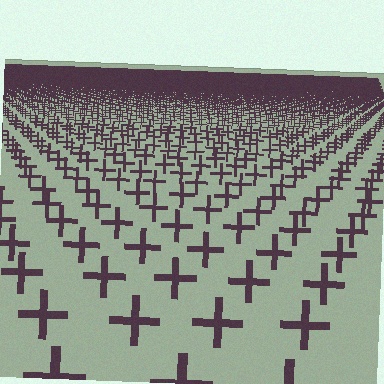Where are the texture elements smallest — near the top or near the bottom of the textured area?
Near the top.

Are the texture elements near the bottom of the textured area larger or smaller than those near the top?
Larger. Near the bottom, elements are closer to the viewer and appear at a bigger on-screen size.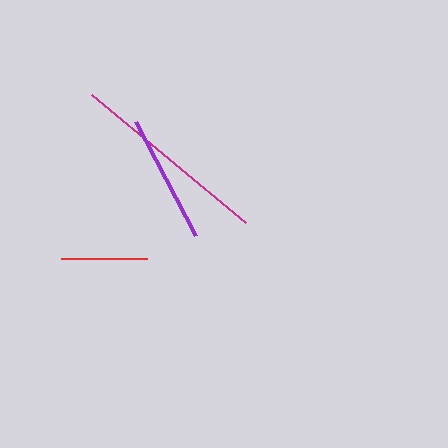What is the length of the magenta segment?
The magenta segment is approximately 200 pixels long.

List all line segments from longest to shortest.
From longest to shortest: magenta, purple, red.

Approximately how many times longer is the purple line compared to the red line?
The purple line is approximately 1.5 times the length of the red line.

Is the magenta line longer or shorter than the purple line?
The magenta line is longer than the purple line.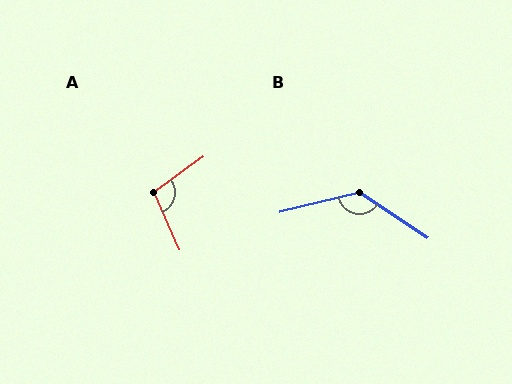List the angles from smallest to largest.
A (102°), B (133°).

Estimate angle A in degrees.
Approximately 102 degrees.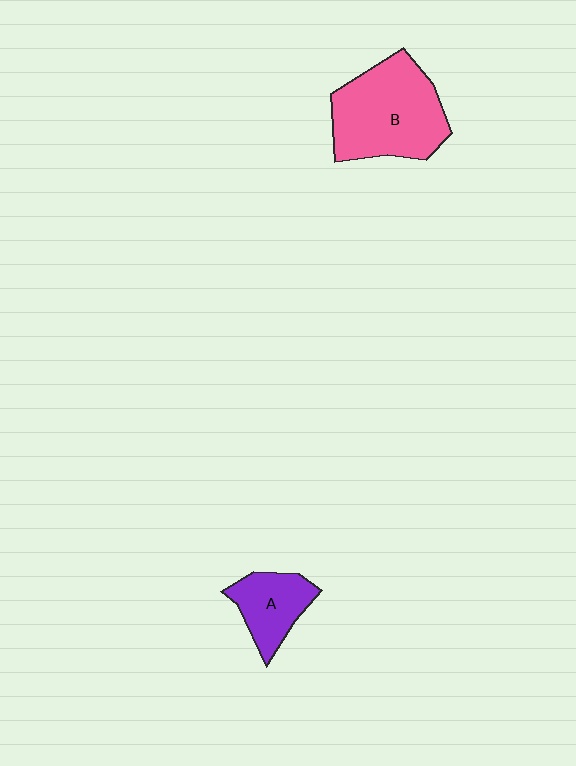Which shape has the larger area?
Shape B (pink).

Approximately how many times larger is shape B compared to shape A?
Approximately 2.0 times.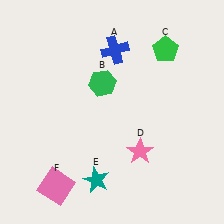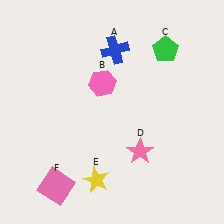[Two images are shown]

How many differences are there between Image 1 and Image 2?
There are 2 differences between the two images.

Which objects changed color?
B changed from green to pink. E changed from teal to yellow.